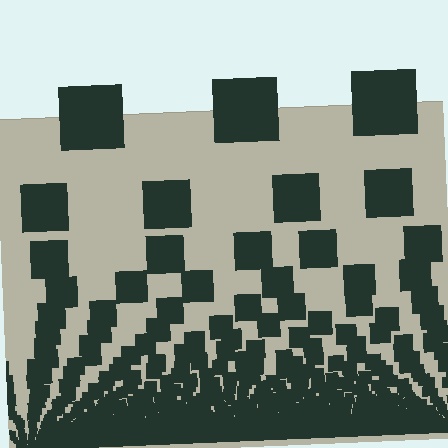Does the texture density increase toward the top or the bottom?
Density increases toward the bottom.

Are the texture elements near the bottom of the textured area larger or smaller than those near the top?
Smaller. The gradient is inverted — elements near the bottom are smaller and denser.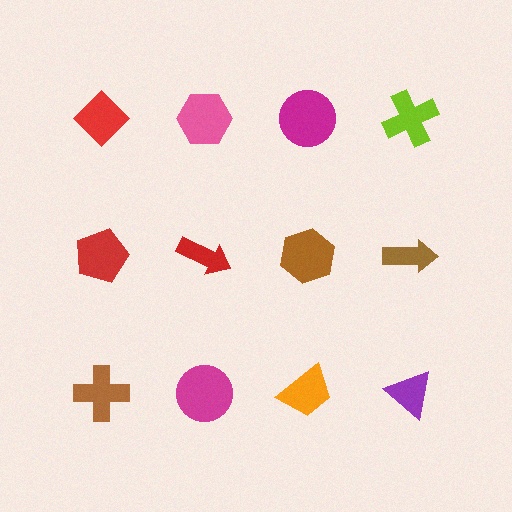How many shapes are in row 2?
4 shapes.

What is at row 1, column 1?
A red diamond.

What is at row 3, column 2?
A magenta circle.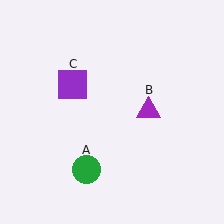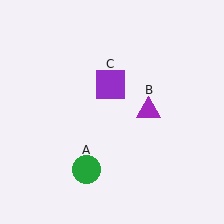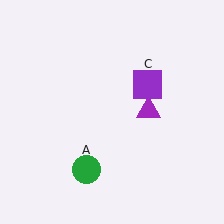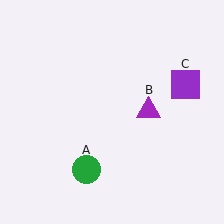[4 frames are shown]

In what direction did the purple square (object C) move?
The purple square (object C) moved right.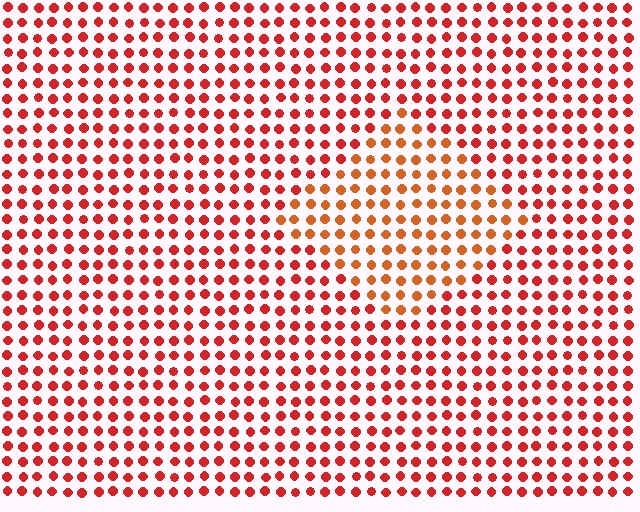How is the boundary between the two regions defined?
The boundary is defined purely by a slight shift in hue (about 24 degrees). Spacing, size, and orientation are identical on both sides.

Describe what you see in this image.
The image is filled with small red elements in a uniform arrangement. A diamond-shaped region is visible where the elements are tinted to a slightly different hue, forming a subtle color boundary.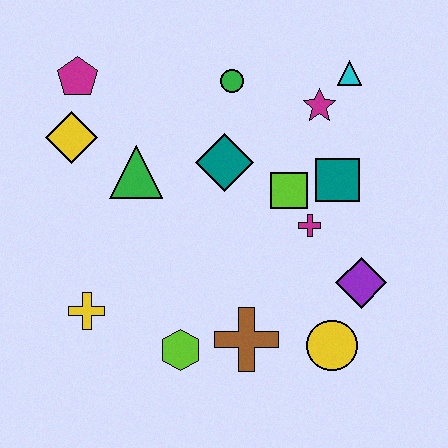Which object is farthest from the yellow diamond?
The yellow circle is farthest from the yellow diamond.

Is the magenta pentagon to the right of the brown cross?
No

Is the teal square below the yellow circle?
No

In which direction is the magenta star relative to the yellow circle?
The magenta star is above the yellow circle.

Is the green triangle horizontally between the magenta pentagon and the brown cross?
Yes